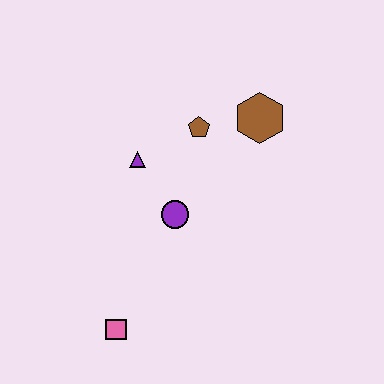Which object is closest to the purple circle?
The purple triangle is closest to the purple circle.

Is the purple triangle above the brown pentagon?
No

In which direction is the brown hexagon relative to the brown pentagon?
The brown hexagon is to the right of the brown pentagon.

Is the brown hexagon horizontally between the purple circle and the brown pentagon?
No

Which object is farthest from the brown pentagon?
The pink square is farthest from the brown pentagon.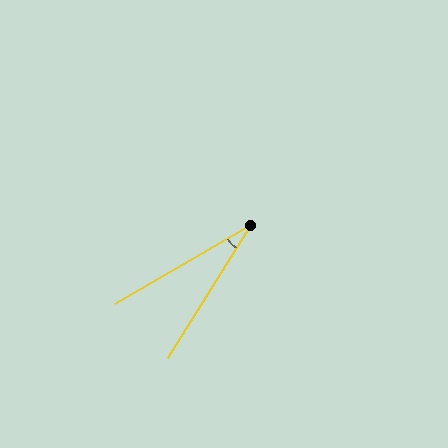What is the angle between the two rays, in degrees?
Approximately 28 degrees.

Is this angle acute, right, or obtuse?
It is acute.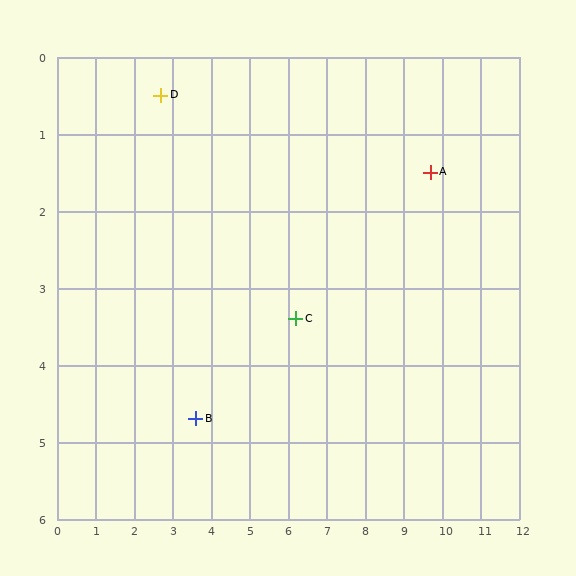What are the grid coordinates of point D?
Point D is at approximately (2.7, 0.5).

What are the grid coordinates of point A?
Point A is at approximately (9.7, 1.5).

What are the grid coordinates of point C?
Point C is at approximately (6.2, 3.4).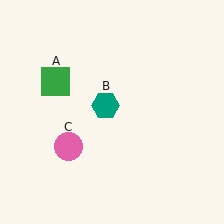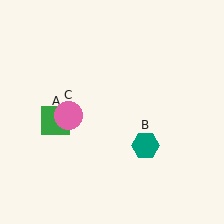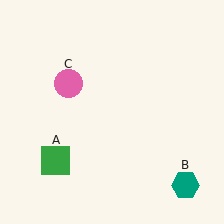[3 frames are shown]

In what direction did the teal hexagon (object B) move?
The teal hexagon (object B) moved down and to the right.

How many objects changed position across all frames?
3 objects changed position: green square (object A), teal hexagon (object B), pink circle (object C).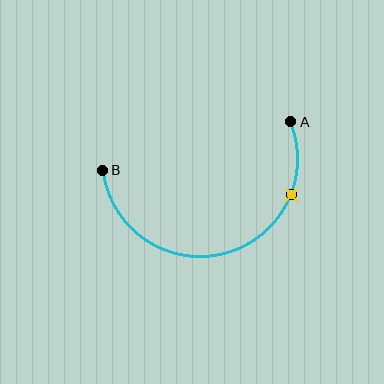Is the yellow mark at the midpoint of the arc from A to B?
No. The yellow mark lies on the arc but is closer to endpoint A. The arc midpoint would be at the point on the curve equidistant along the arc from both A and B.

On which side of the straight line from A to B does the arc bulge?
The arc bulges below the straight line connecting A and B.